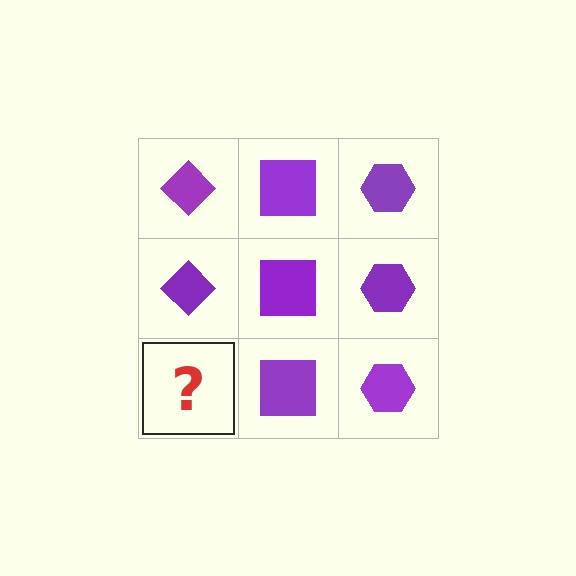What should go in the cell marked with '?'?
The missing cell should contain a purple diamond.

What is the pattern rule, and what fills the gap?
The rule is that each column has a consistent shape. The gap should be filled with a purple diamond.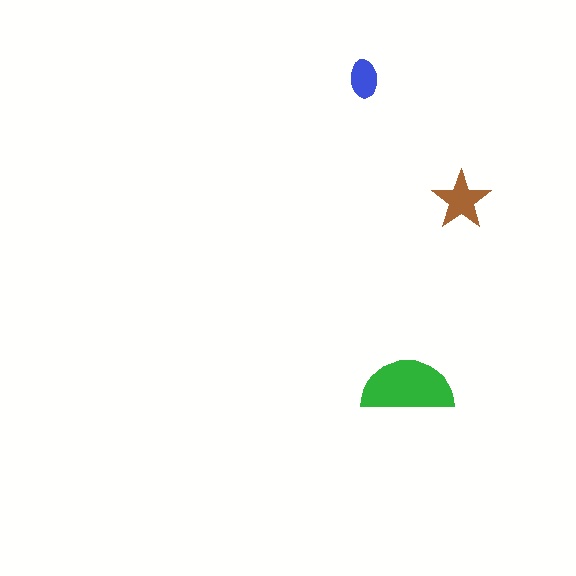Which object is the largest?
The green semicircle.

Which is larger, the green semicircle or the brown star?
The green semicircle.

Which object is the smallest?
The blue ellipse.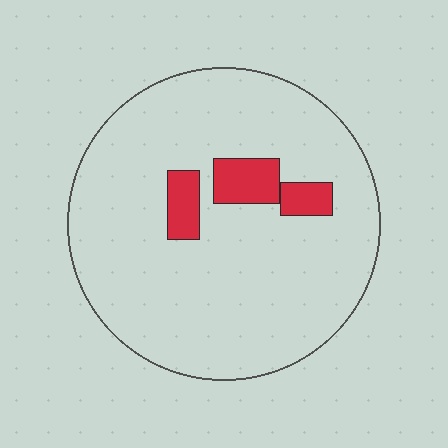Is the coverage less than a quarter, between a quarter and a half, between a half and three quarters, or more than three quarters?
Less than a quarter.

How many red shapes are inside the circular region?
3.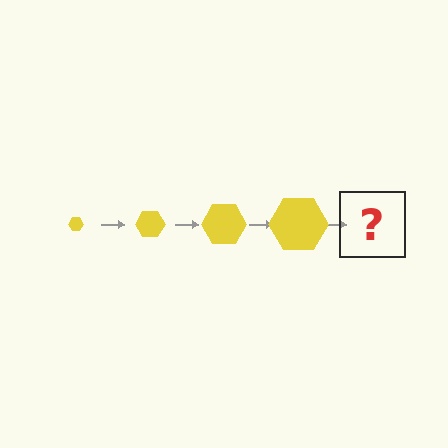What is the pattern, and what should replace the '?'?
The pattern is that the hexagon gets progressively larger each step. The '?' should be a yellow hexagon, larger than the previous one.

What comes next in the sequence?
The next element should be a yellow hexagon, larger than the previous one.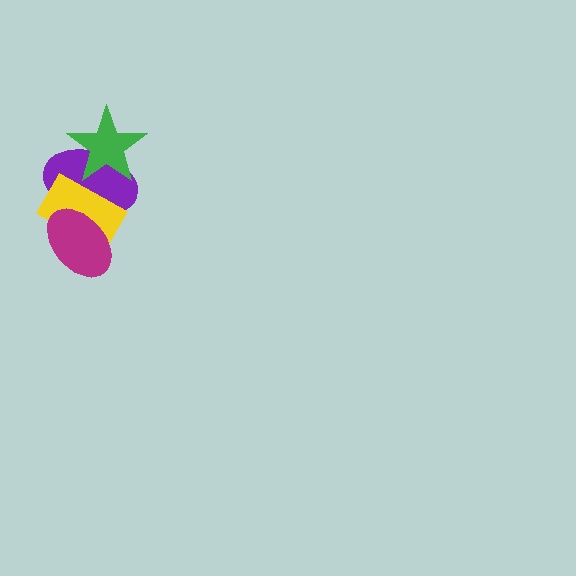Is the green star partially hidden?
No, no other shape covers it.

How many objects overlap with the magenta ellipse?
2 objects overlap with the magenta ellipse.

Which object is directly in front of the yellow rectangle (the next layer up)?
The green star is directly in front of the yellow rectangle.